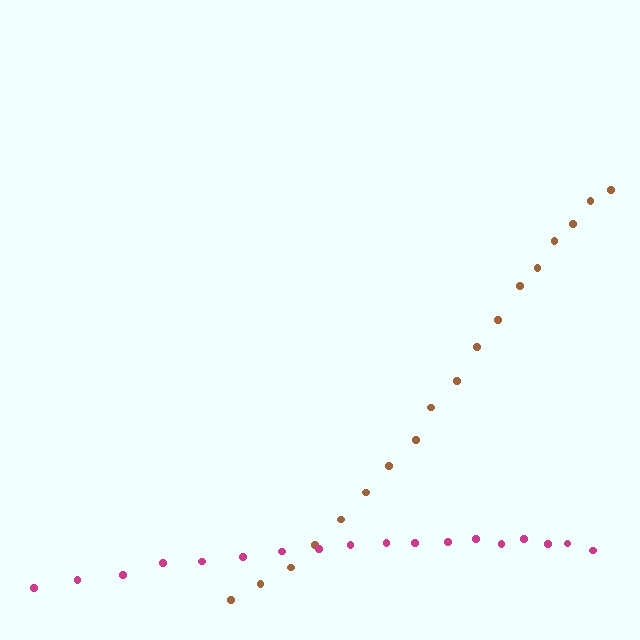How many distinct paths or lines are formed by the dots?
There are 2 distinct paths.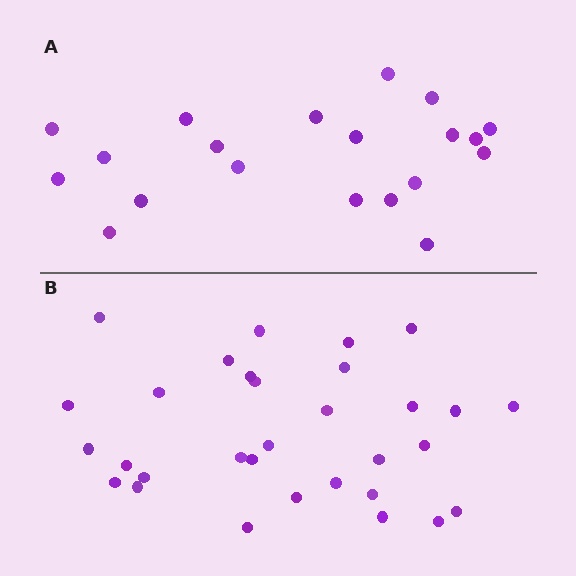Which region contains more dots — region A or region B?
Region B (the bottom region) has more dots.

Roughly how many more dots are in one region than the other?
Region B has roughly 12 or so more dots than region A.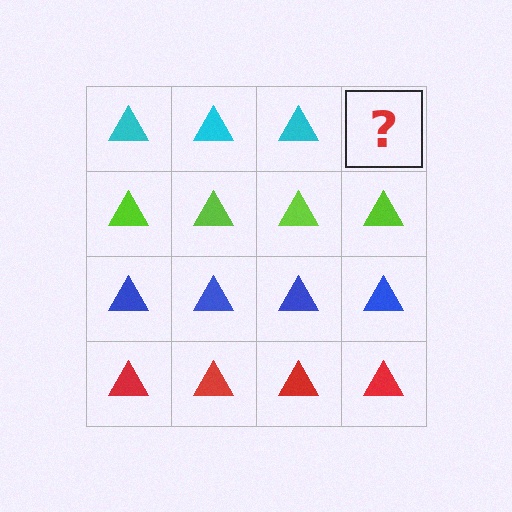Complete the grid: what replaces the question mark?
The question mark should be replaced with a cyan triangle.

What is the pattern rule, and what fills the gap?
The rule is that each row has a consistent color. The gap should be filled with a cyan triangle.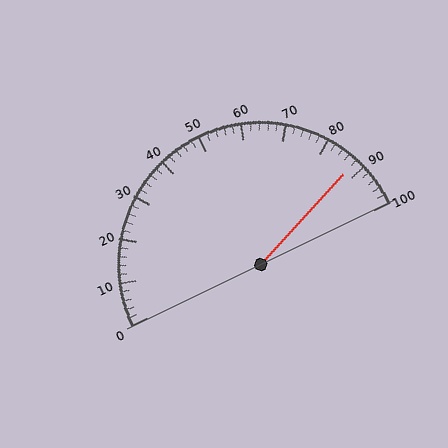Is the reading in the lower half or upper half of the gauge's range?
The reading is in the upper half of the range (0 to 100).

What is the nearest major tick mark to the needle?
The nearest major tick mark is 90.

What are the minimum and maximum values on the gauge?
The gauge ranges from 0 to 100.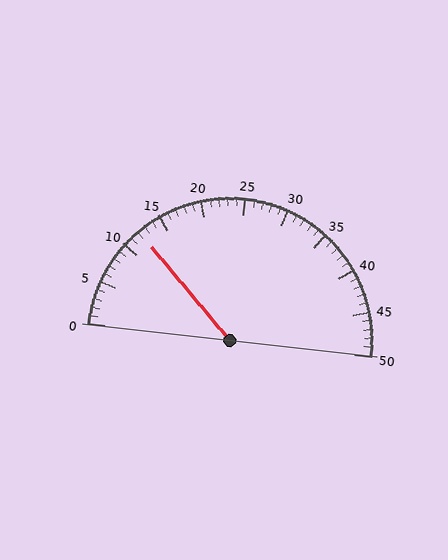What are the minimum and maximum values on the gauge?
The gauge ranges from 0 to 50.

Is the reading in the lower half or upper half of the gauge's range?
The reading is in the lower half of the range (0 to 50).